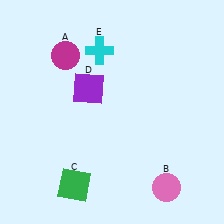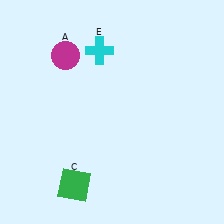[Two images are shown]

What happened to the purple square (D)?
The purple square (D) was removed in Image 2. It was in the top-left area of Image 1.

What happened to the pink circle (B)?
The pink circle (B) was removed in Image 2. It was in the bottom-right area of Image 1.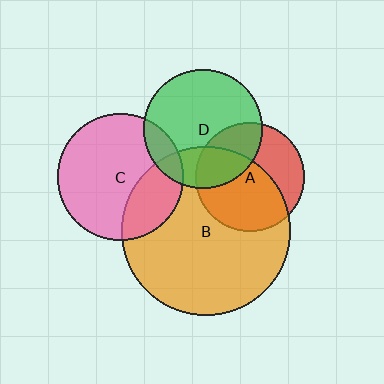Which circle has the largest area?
Circle B (orange).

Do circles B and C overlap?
Yes.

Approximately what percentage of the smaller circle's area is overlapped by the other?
Approximately 25%.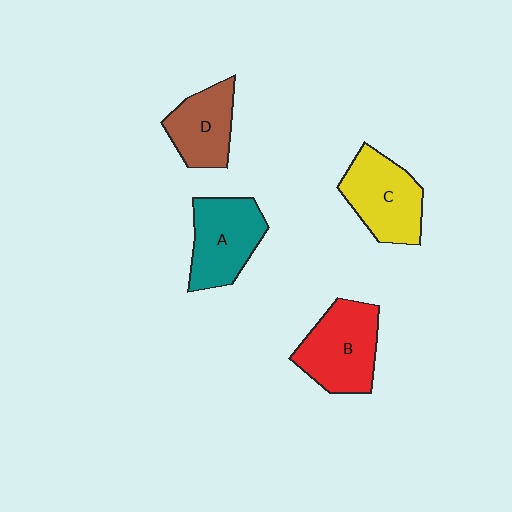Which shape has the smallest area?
Shape D (brown).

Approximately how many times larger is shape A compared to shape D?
Approximately 1.2 times.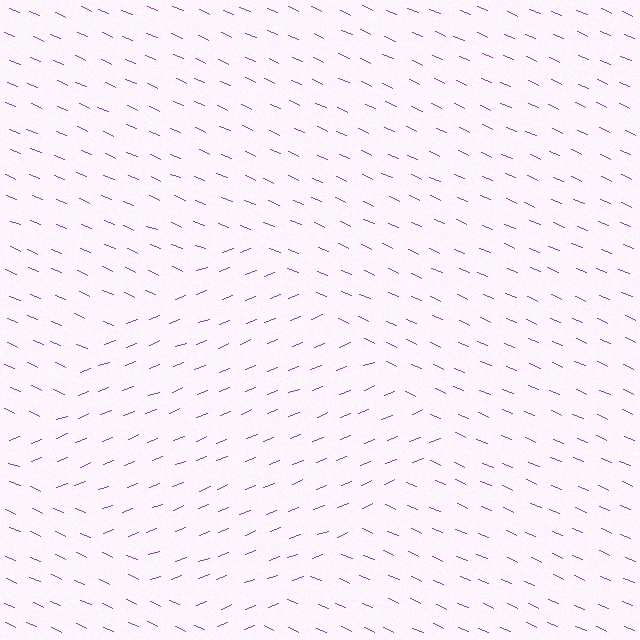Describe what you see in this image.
The image is filled with small purple line segments. A diamond region in the image has lines oriented differently from the surrounding lines, creating a visible texture boundary.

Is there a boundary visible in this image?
Yes, there is a texture boundary formed by a change in line orientation.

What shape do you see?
I see a diamond.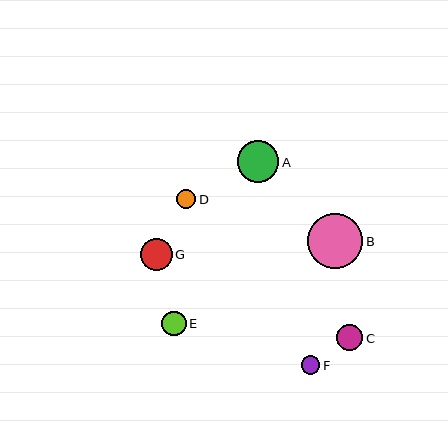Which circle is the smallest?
Circle D is the smallest with a size of approximately 19 pixels.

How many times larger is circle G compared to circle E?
Circle G is approximately 1.3 times the size of circle E.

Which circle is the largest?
Circle B is the largest with a size of approximately 55 pixels.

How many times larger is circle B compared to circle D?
Circle B is approximately 2.9 times the size of circle D.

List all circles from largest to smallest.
From largest to smallest: B, A, G, C, E, F, D.